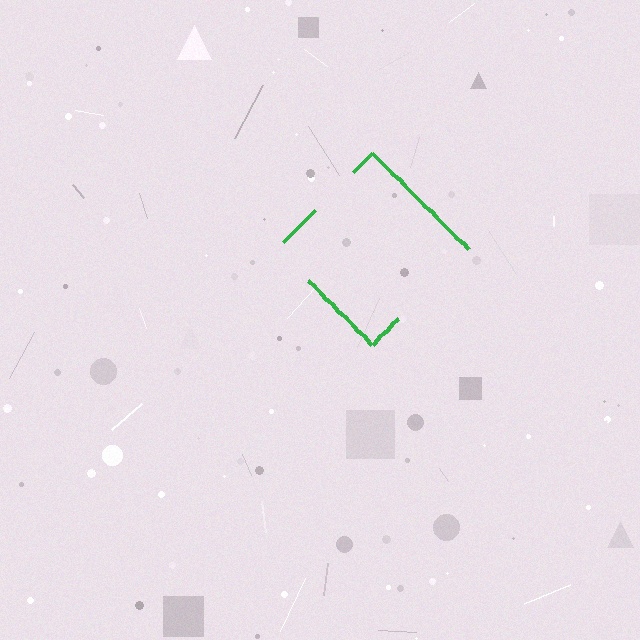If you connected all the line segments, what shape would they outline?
They would outline a diamond.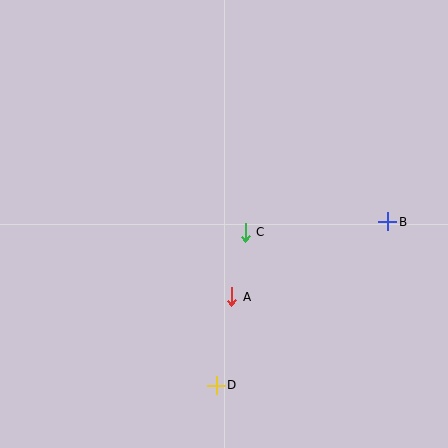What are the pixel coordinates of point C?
Point C is at (245, 232).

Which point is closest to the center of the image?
Point C at (245, 232) is closest to the center.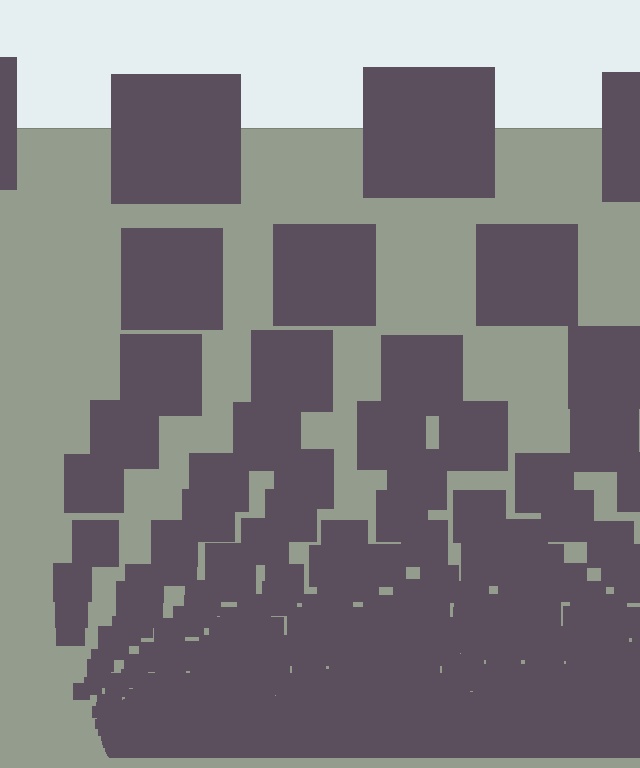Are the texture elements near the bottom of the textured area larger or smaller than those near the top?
Smaller. The gradient is inverted — elements near the bottom are smaller and denser.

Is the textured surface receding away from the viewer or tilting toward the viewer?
The surface appears to tilt toward the viewer. Texture elements get larger and sparser toward the top.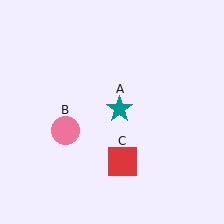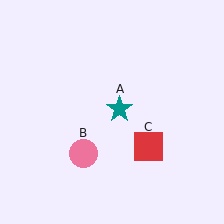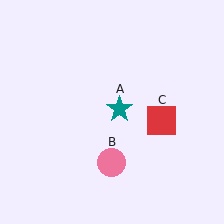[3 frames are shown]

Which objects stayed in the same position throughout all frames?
Teal star (object A) remained stationary.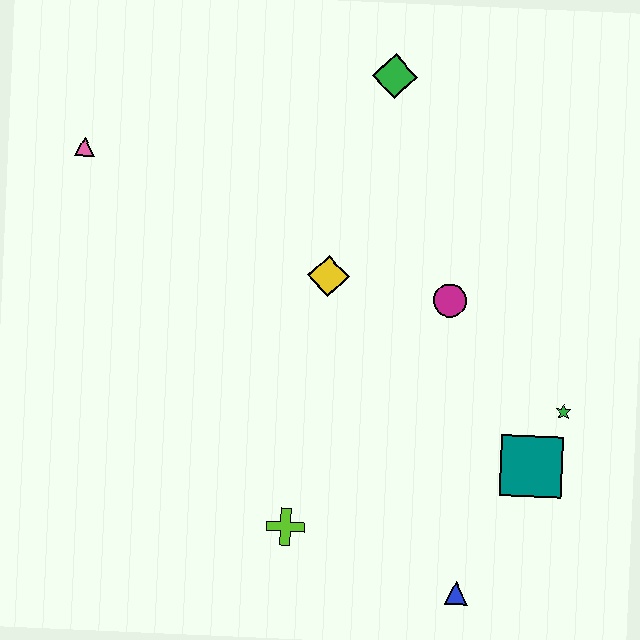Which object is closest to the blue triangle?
The teal square is closest to the blue triangle.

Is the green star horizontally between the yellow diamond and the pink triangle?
No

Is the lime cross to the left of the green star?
Yes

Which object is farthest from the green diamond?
The blue triangle is farthest from the green diamond.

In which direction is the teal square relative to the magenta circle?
The teal square is below the magenta circle.